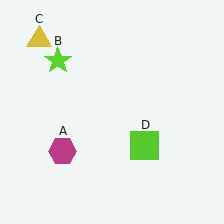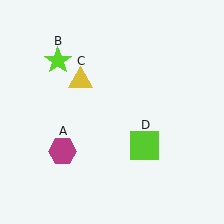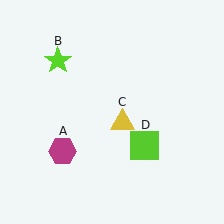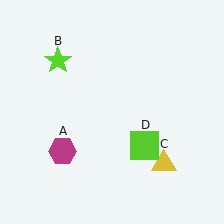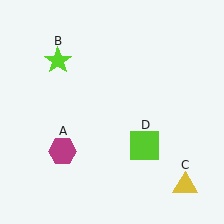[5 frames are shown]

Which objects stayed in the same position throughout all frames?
Magenta hexagon (object A) and lime star (object B) and lime square (object D) remained stationary.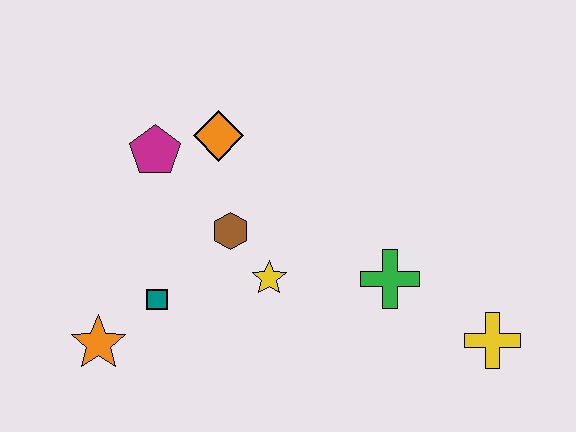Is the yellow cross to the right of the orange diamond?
Yes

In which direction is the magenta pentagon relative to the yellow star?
The magenta pentagon is above the yellow star.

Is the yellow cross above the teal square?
No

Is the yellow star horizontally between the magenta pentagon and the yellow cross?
Yes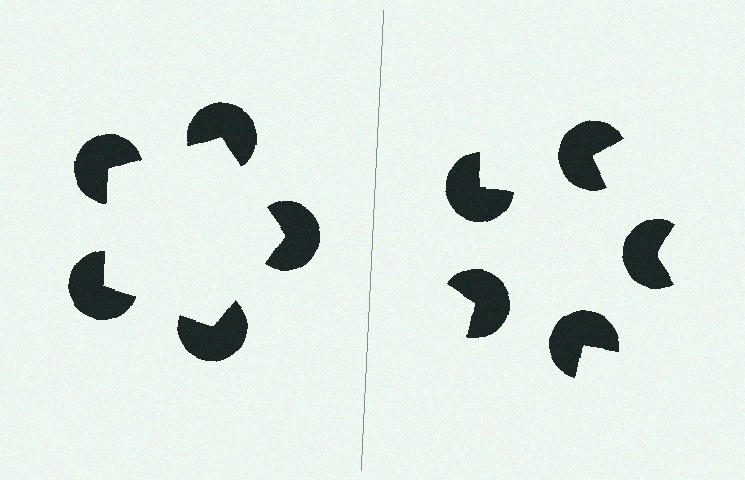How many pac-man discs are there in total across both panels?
10 — 5 on each side.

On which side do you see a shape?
An illusory pentagon appears on the left side. On the right side the wedge cuts are rotated, so no coherent shape forms.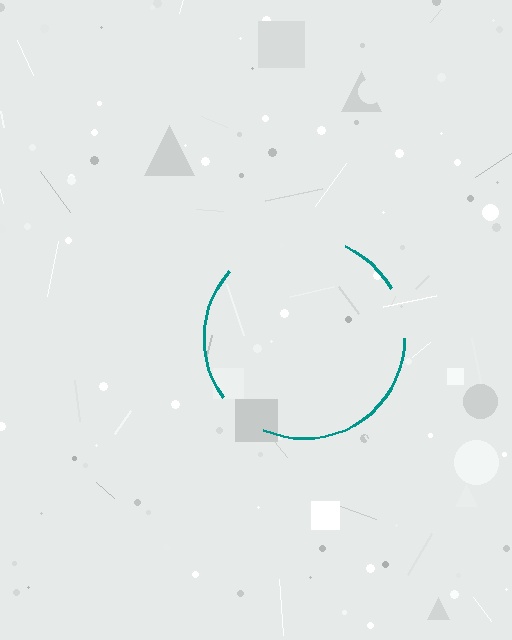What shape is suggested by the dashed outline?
The dashed outline suggests a circle.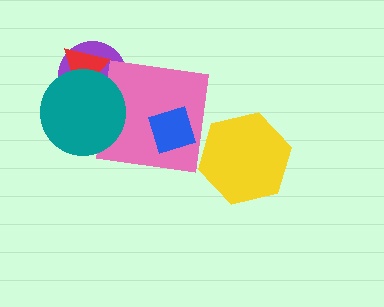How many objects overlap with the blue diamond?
1 object overlaps with the blue diamond.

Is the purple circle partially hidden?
Yes, it is partially covered by another shape.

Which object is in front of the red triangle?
The teal circle is in front of the red triangle.